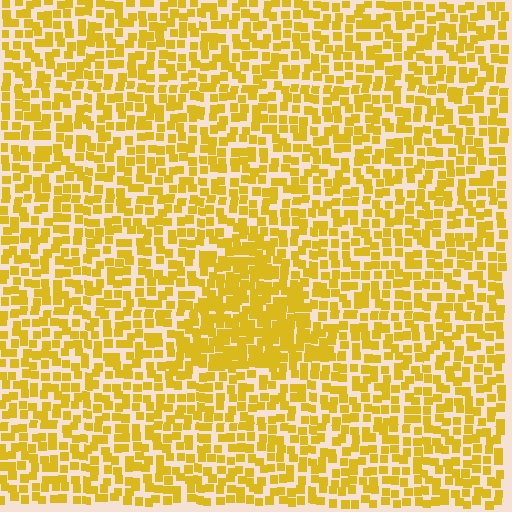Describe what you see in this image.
The image contains small yellow elements arranged at two different densities. A triangle-shaped region is visible where the elements are more densely packed than the surrounding area.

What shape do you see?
I see a triangle.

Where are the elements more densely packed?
The elements are more densely packed inside the triangle boundary.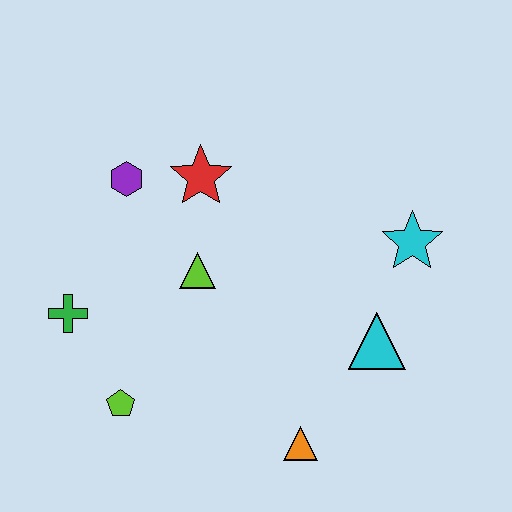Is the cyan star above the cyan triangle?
Yes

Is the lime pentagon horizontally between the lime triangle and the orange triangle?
No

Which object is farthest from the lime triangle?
The cyan star is farthest from the lime triangle.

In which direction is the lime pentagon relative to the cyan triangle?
The lime pentagon is to the left of the cyan triangle.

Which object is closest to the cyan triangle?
The cyan star is closest to the cyan triangle.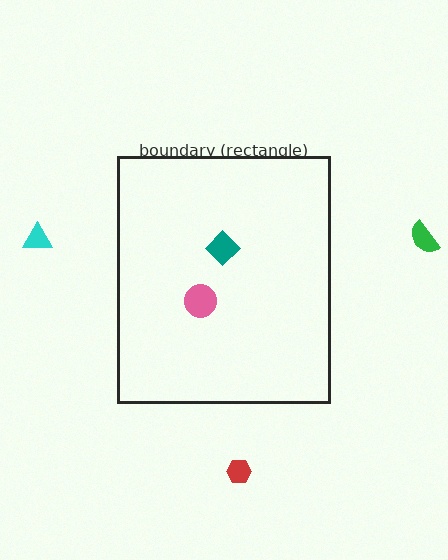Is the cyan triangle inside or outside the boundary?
Outside.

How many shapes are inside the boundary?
2 inside, 3 outside.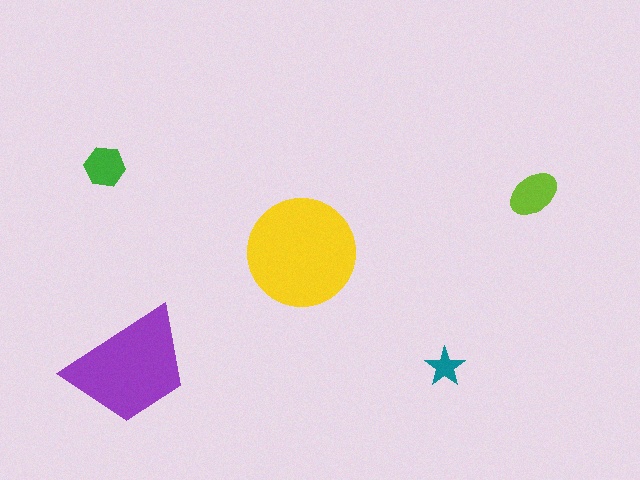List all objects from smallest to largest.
The teal star, the green hexagon, the lime ellipse, the purple trapezoid, the yellow circle.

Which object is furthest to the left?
The green hexagon is leftmost.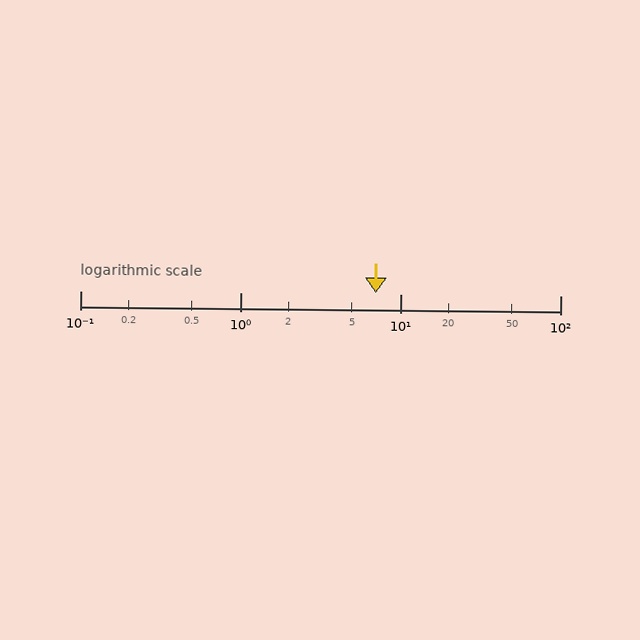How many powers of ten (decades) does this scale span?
The scale spans 3 decades, from 0.1 to 100.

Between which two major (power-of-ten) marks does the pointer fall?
The pointer is between 1 and 10.